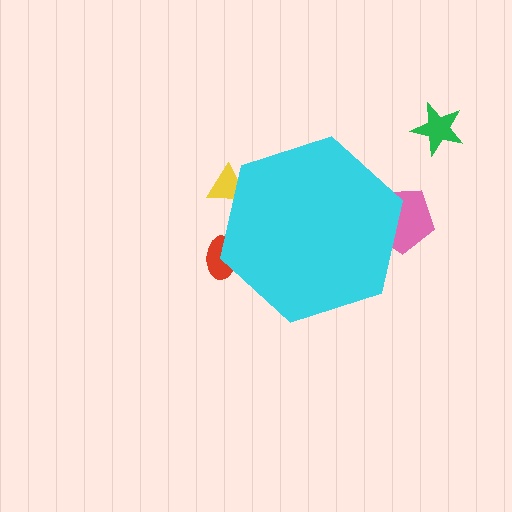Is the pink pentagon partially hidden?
Yes, the pink pentagon is partially hidden behind the cyan hexagon.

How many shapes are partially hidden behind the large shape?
3 shapes are partially hidden.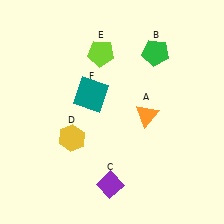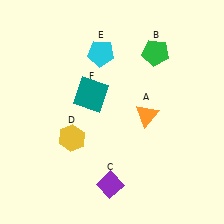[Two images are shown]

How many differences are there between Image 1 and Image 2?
There is 1 difference between the two images.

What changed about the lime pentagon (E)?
In Image 1, E is lime. In Image 2, it changed to cyan.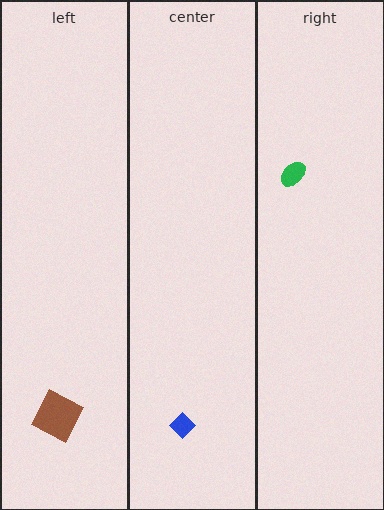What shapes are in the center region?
The blue diamond.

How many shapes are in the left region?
1.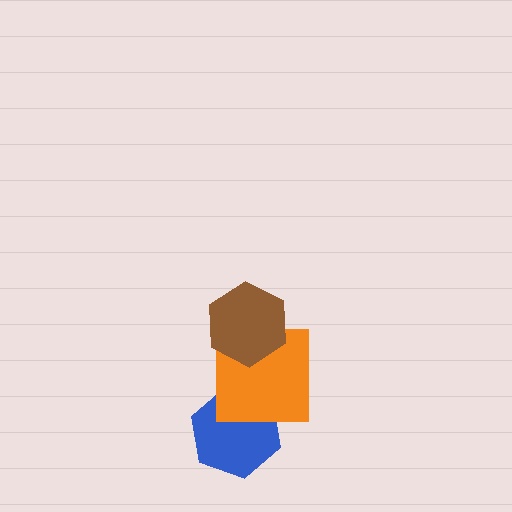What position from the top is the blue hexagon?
The blue hexagon is 3rd from the top.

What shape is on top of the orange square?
The brown hexagon is on top of the orange square.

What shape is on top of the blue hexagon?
The orange square is on top of the blue hexagon.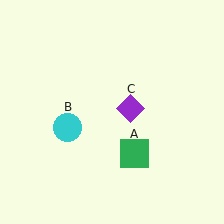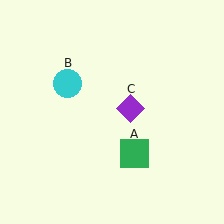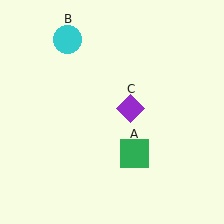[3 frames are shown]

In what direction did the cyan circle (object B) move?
The cyan circle (object B) moved up.